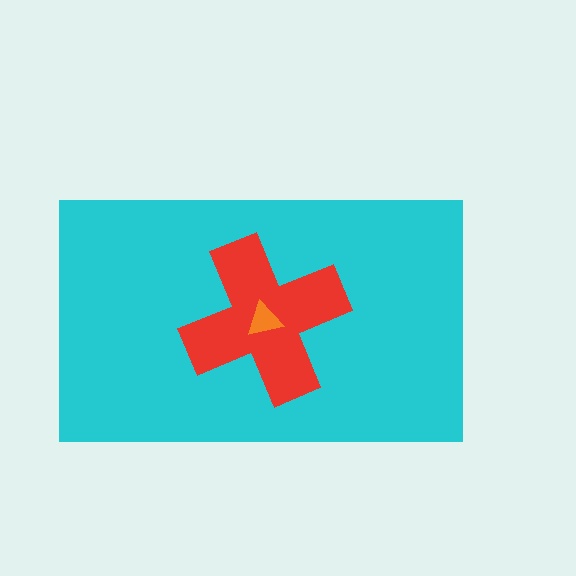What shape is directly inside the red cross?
The orange triangle.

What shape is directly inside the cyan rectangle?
The red cross.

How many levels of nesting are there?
3.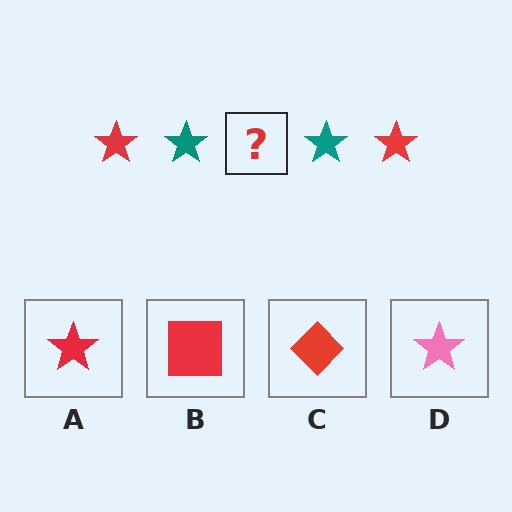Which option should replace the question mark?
Option A.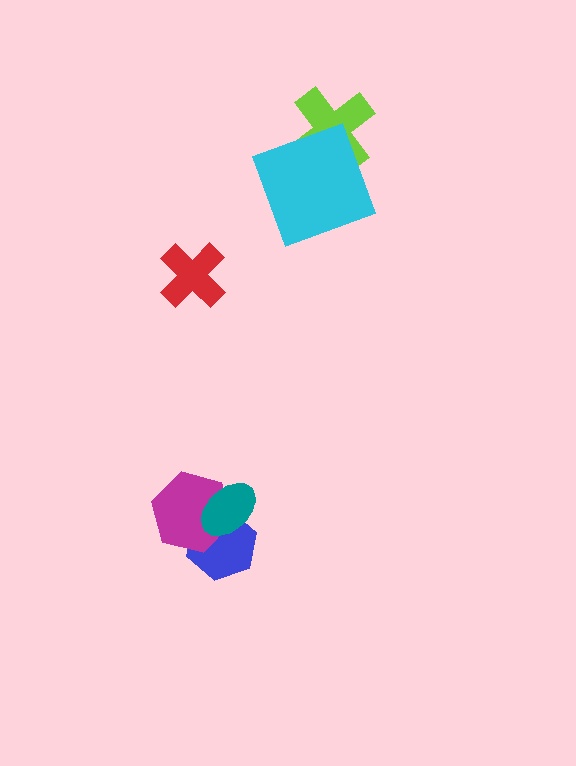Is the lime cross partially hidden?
Yes, it is partially covered by another shape.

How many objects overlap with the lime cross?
1 object overlaps with the lime cross.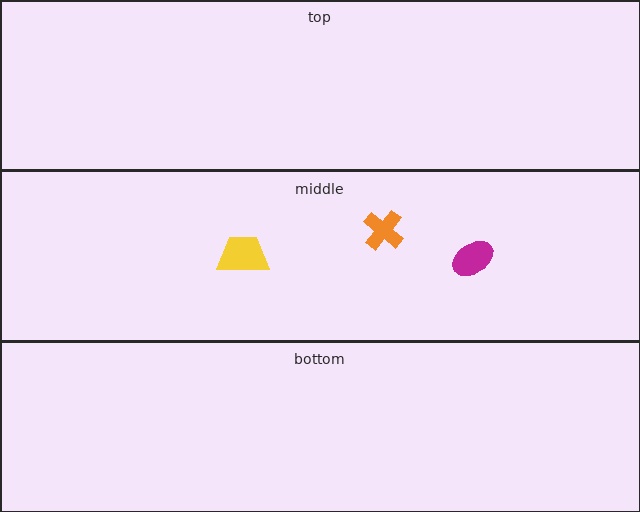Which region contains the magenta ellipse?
The middle region.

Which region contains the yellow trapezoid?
The middle region.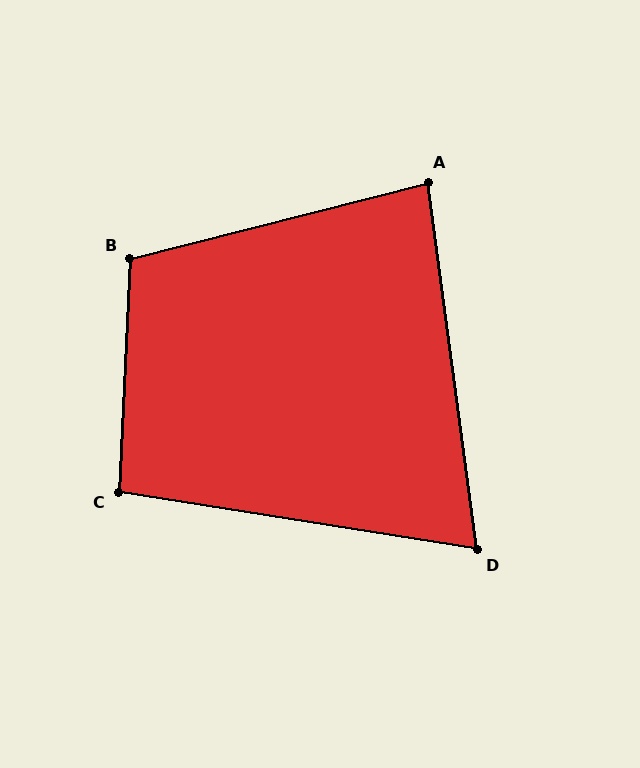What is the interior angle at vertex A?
Approximately 83 degrees (acute).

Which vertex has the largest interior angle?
B, at approximately 107 degrees.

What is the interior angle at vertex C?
Approximately 97 degrees (obtuse).